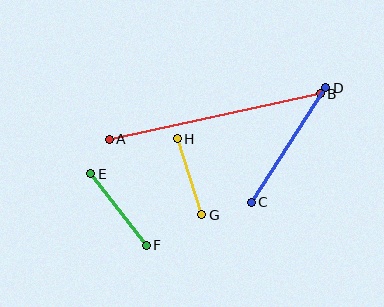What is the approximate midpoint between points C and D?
The midpoint is at approximately (289, 145) pixels.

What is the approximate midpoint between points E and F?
The midpoint is at approximately (118, 210) pixels.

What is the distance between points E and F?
The distance is approximately 90 pixels.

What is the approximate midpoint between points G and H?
The midpoint is at approximately (189, 177) pixels.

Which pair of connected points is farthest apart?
Points A and B are farthest apart.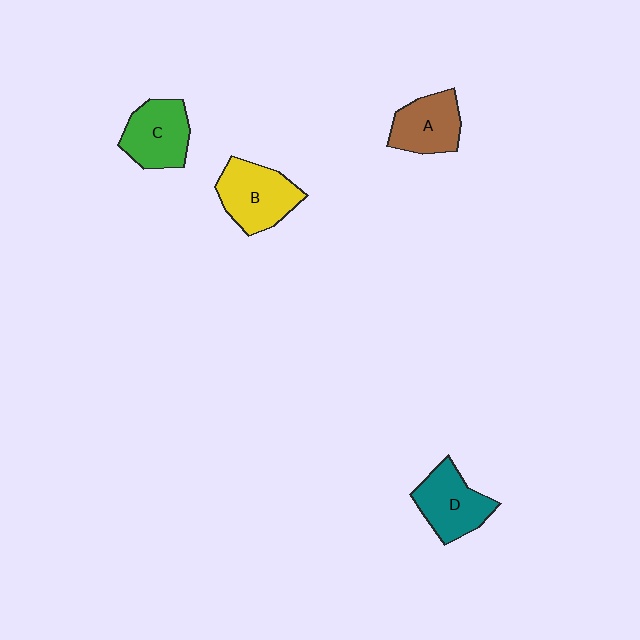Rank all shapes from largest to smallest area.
From largest to smallest: B (yellow), C (green), D (teal), A (brown).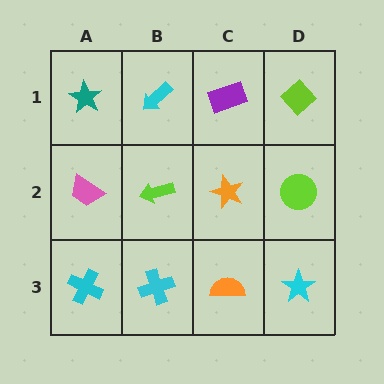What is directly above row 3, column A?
A pink trapezoid.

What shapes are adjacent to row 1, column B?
A lime arrow (row 2, column B), a teal star (row 1, column A), a purple rectangle (row 1, column C).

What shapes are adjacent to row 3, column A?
A pink trapezoid (row 2, column A), a cyan cross (row 3, column B).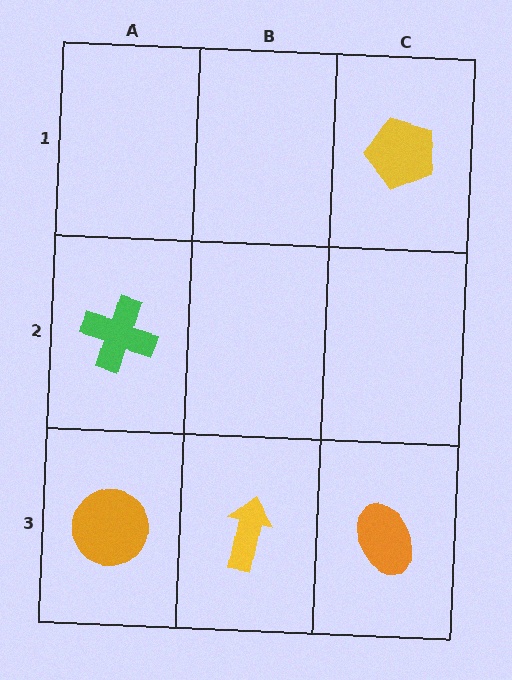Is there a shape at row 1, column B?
No, that cell is empty.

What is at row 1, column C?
A yellow pentagon.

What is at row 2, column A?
A green cross.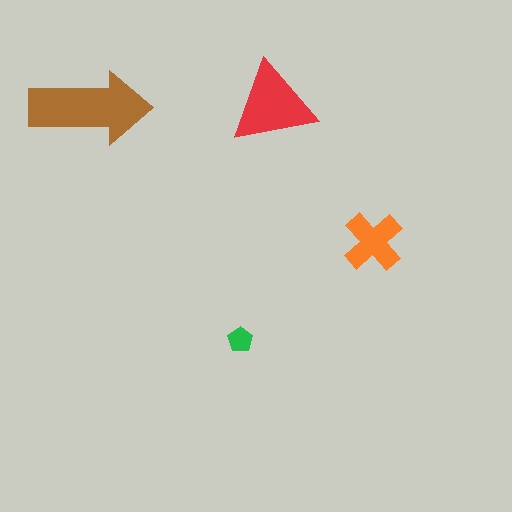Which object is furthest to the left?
The brown arrow is leftmost.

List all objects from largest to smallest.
The brown arrow, the red triangle, the orange cross, the green pentagon.